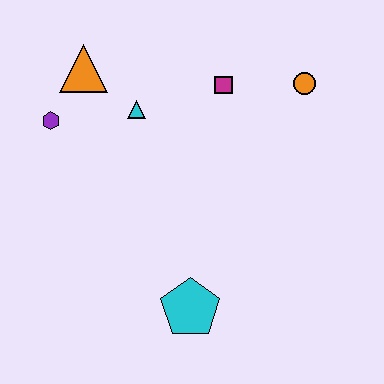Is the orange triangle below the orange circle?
No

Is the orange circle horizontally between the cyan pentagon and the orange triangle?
No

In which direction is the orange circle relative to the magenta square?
The orange circle is to the right of the magenta square.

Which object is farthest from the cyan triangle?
The cyan pentagon is farthest from the cyan triangle.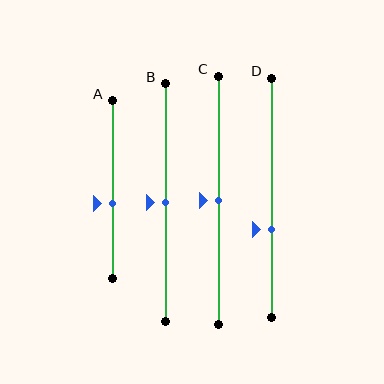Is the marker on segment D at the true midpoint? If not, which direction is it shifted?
No, the marker on segment D is shifted downward by about 13% of the segment length.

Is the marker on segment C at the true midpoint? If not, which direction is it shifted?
Yes, the marker on segment C is at the true midpoint.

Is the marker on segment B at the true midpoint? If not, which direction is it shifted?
Yes, the marker on segment B is at the true midpoint.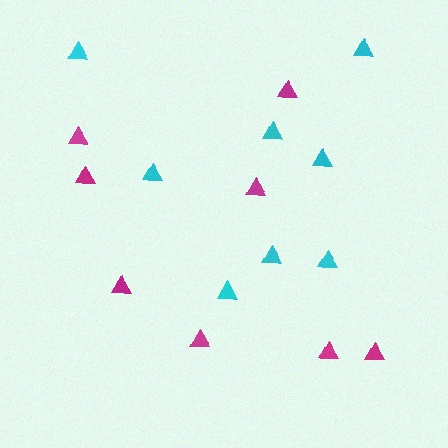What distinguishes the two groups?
There are 2 groups: one group of cyan triangles (8) and one group of magenta triangles (8).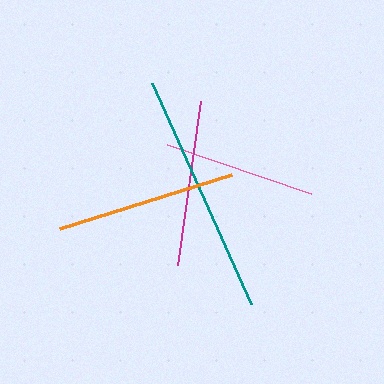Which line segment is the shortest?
The pink line is the shortest at approximately 151 pixels.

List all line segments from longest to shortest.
From longest to shortest: teal, orange, magenta, pink.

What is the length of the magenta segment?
The magenta segment is approximately 165 pixels long.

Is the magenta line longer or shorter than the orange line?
The orange line is longer than the magenta line.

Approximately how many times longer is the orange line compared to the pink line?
The orange line is approximately 1.2 times the length of the pink line.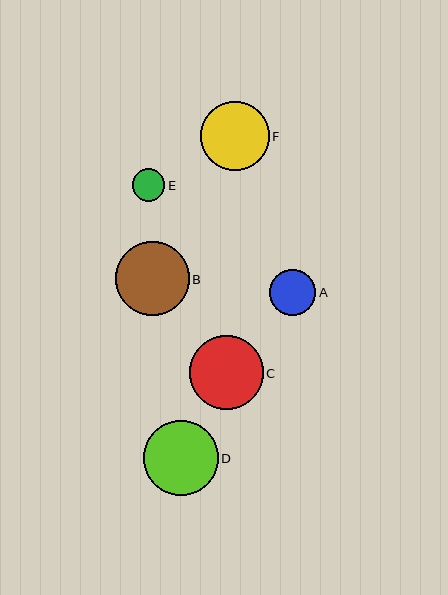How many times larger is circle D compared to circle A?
Circle D is approximately 1.6 times the size of circle A.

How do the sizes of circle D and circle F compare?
Circle D and circle F are approximately the same size.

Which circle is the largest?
Circle D is the largest with a size of approximately 75 pixels.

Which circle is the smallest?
Circle E is the smallest with a size of approximately 32 pixels.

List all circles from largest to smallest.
From largest to smallest: D, B, C, F, A, E.